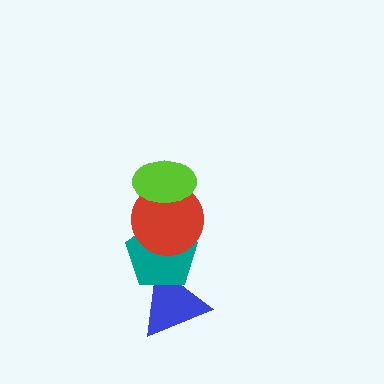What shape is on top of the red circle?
The lime ellipse is on top of the red circle.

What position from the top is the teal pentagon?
The teal pentagon is 3rd from the top.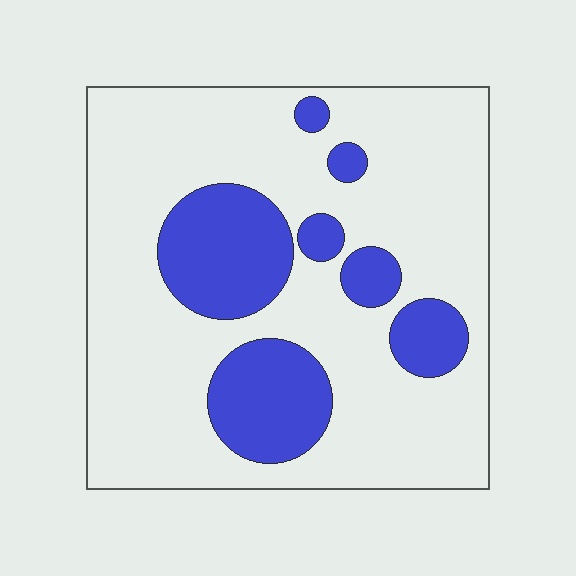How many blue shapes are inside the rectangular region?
7.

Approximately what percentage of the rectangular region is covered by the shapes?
Approximately 25%.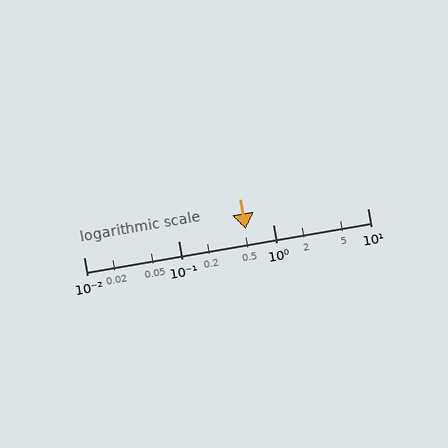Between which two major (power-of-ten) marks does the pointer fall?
The pointer is between 0.1 and 1.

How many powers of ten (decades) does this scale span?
The scale spans 3 decades, from 0.01 to 10.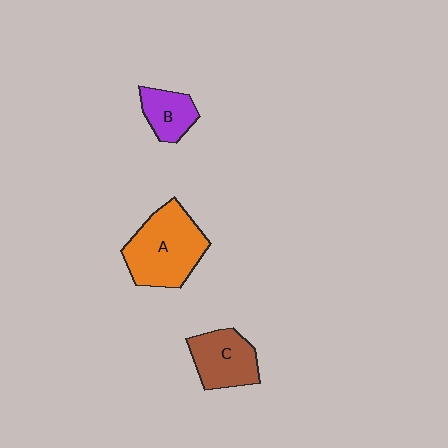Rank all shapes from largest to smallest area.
From largest to smallest: A (orange), C (brown), B (purple).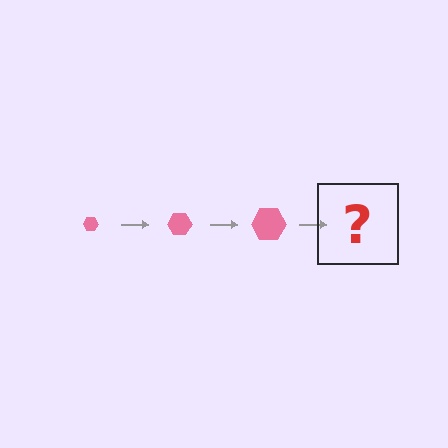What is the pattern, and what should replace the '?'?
The pattern is that the hexagon gets progressively larger each step. The '?' should be a pink hexagon, larger than the previous one.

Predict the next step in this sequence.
The next step is a pink hexagon, larger than the previous one.